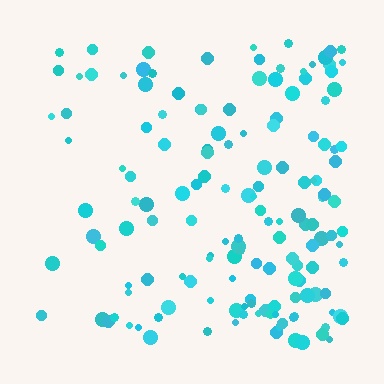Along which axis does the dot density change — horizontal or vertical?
Horizontal.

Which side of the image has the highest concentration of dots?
The right.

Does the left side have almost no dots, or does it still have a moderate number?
Still a moderate number, just noticeably fewer than the right.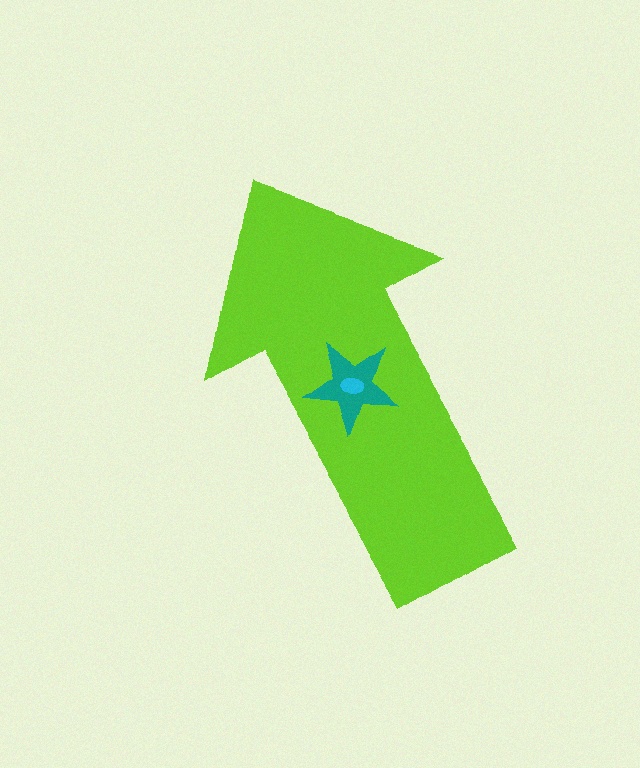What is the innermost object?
The cyan ellipse.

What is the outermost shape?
The lime arrow.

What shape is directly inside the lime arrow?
The teal star.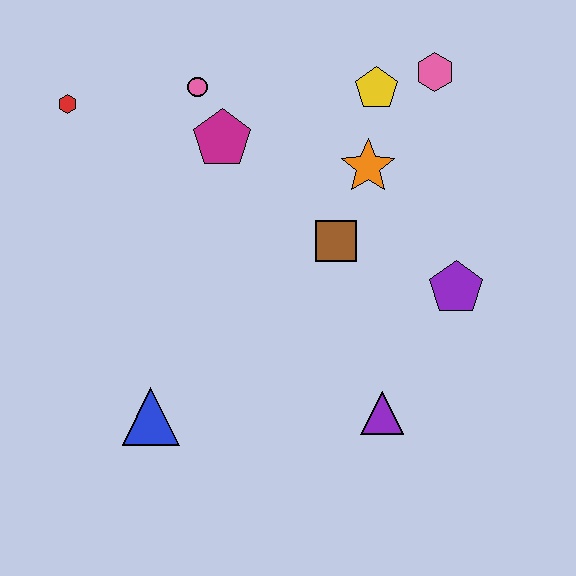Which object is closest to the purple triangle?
The purple pentagon is closest to the purple triangle.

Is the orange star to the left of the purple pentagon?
Yes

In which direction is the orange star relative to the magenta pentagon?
The orange star is to the right of the magenta pentagon.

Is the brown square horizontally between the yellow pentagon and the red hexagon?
Yes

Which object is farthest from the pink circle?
The purple triangle is farthest from the pink circle.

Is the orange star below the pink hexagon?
Yes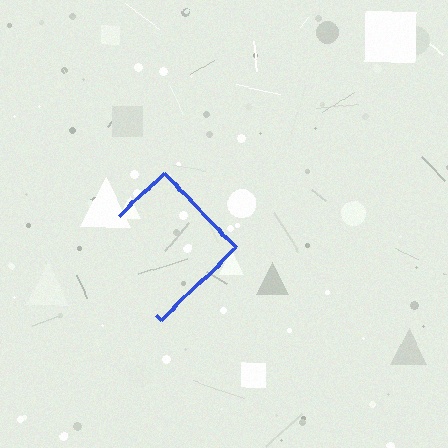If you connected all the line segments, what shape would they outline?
They would outline a diamond.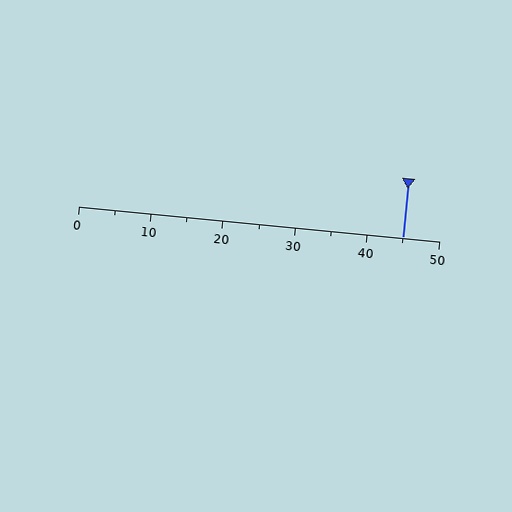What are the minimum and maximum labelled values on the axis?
The axis runs from 0 to 50.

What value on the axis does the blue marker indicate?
The marker indicates approximately 45.